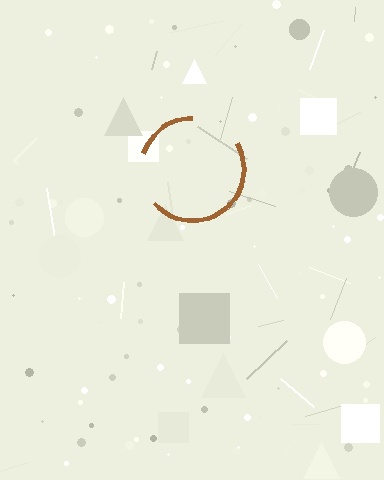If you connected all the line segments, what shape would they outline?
They would outline a circle.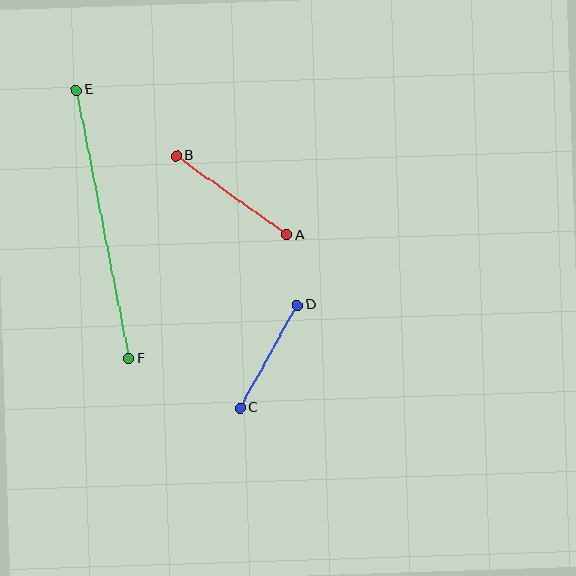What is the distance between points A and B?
The distance is approximately 136 pixels.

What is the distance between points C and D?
The distance is approximately 118 pixels.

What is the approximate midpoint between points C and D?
The midpoint is at approximately (269, 356) pixels.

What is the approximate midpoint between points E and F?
The midpoint is at approximately (103, 224) pixels.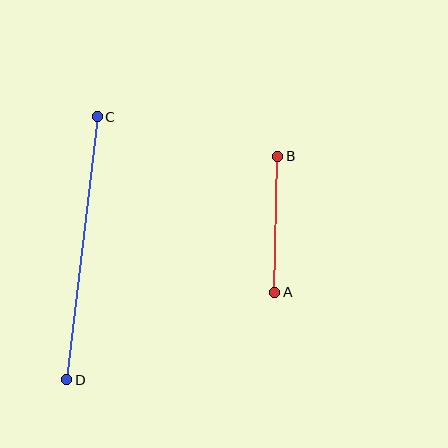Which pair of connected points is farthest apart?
Points C and D are farthest apart.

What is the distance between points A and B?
The distance is approximately 136 pixels.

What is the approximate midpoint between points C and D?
The midpoint is at approximately (82, 248) pixels.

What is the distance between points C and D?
The distance is approximately 264 pixels.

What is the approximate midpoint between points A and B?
The midpoint is at approximately (276, 224) pixels.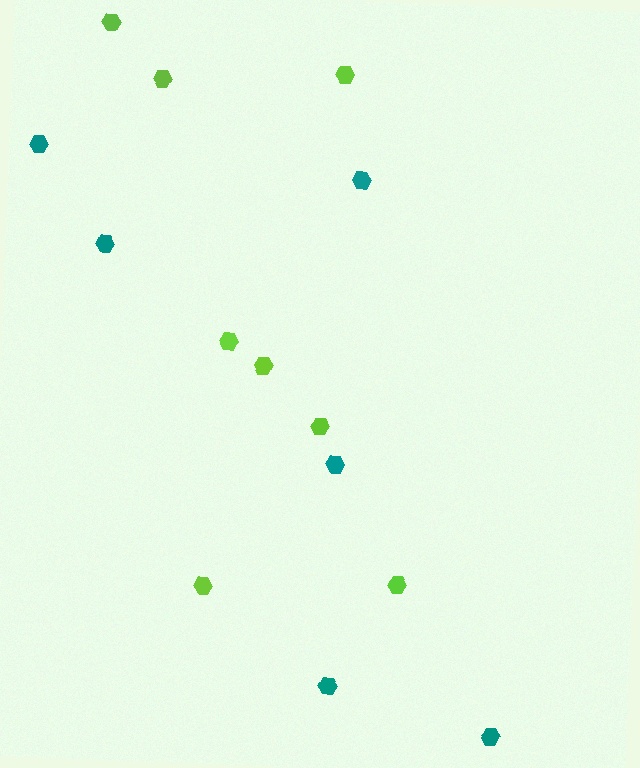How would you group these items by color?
There are 2 groups: one group of teal hexagons (6) and one group of lime hexagons (8).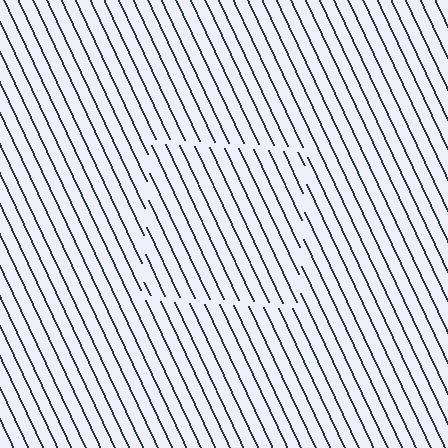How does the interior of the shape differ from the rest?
The interior of the shape contains the same grating, shifted by half a period — the contour is defined by the phase discontinuity where line-ends from the inner and outer gratings abut.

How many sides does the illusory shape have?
4 sides — the line-ends trace a square.